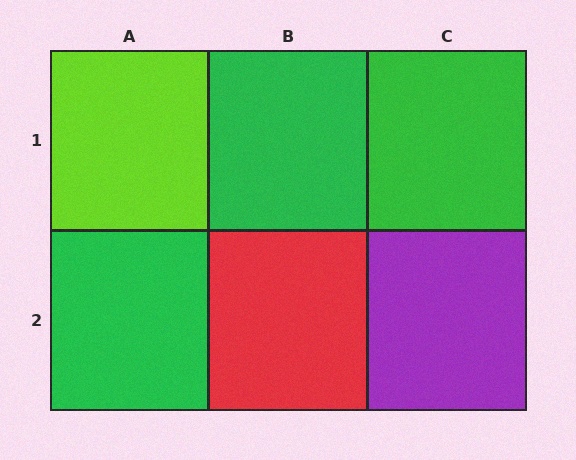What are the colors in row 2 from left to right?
Green, red, purple.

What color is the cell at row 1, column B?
Green.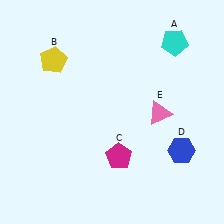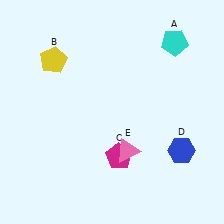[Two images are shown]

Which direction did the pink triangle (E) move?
The pink triangle (E) moved down.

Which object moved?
The pink triangle (E) moved down.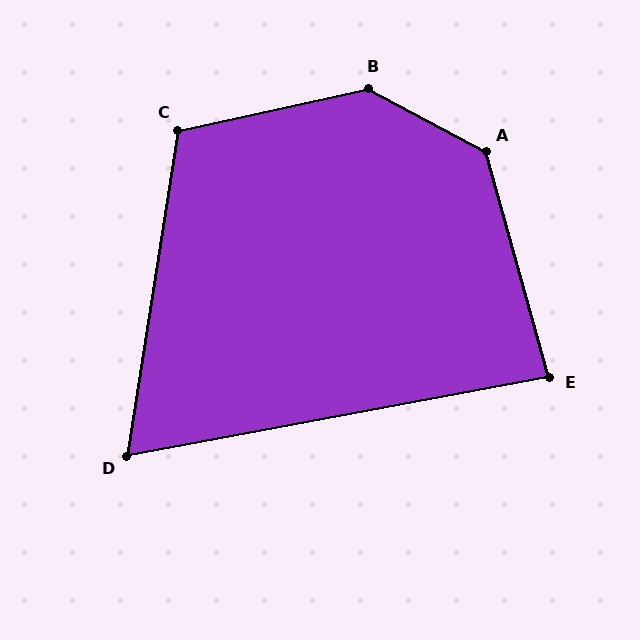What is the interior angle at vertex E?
Approximately 85 degrees (acute).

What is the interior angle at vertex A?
Approximately 134 degrees (obtuse).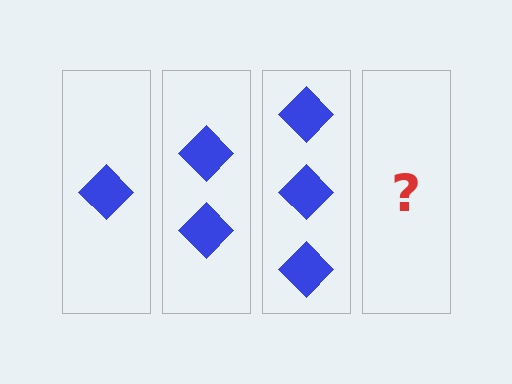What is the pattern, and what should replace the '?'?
The pattern is that each step adds one more diamond. The '?' should be 4 diamonds.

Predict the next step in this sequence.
The next step is 4 diamonds.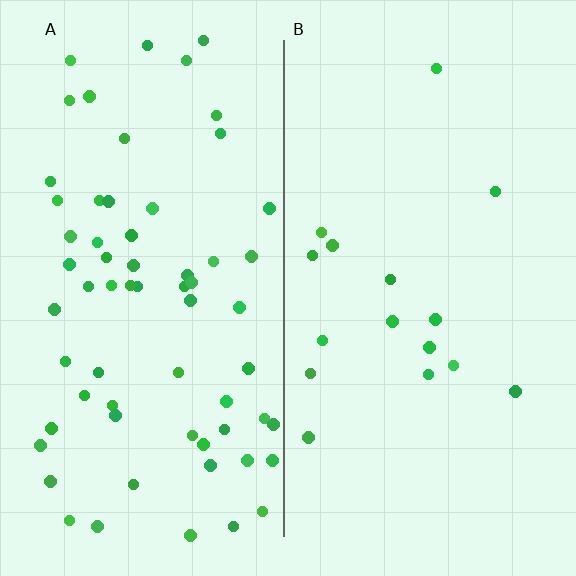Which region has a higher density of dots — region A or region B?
A (the left).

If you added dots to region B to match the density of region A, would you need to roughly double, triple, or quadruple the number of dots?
Approximately quadruple.